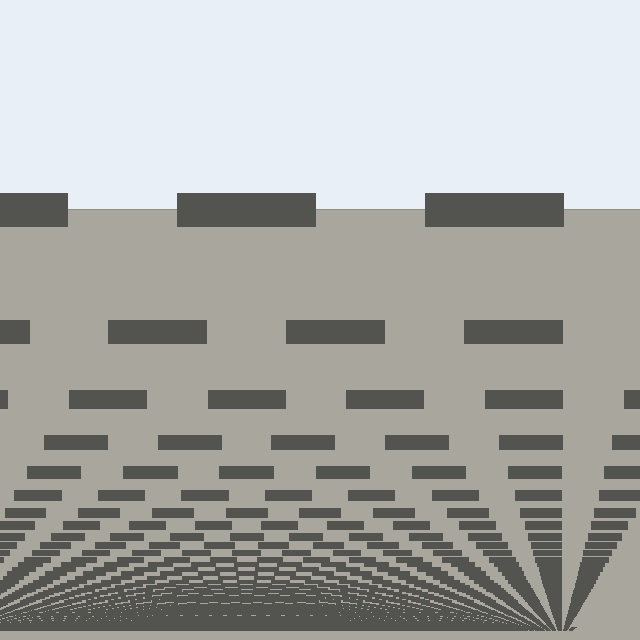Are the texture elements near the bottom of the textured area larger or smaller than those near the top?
Smaller. The gradient is inverted — elements near the bottom are smaller and denser.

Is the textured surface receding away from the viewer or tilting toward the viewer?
The surface appears to tilt toward the viewer. Texture elements get larger and sparser toward the top.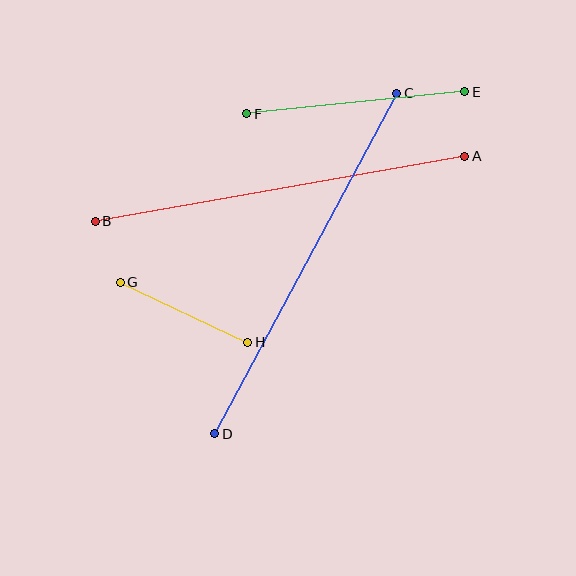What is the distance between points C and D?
The distance is approximately 386 pixels.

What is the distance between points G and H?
The distance is approximately 141 pixels.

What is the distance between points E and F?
The distance is approximately 219 pixels.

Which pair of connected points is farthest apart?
Points C and D are farthest apart.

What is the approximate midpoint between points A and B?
The midpoint is at approximately (280, 189) pixels.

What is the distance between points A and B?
The distance is approximately 375 pixels.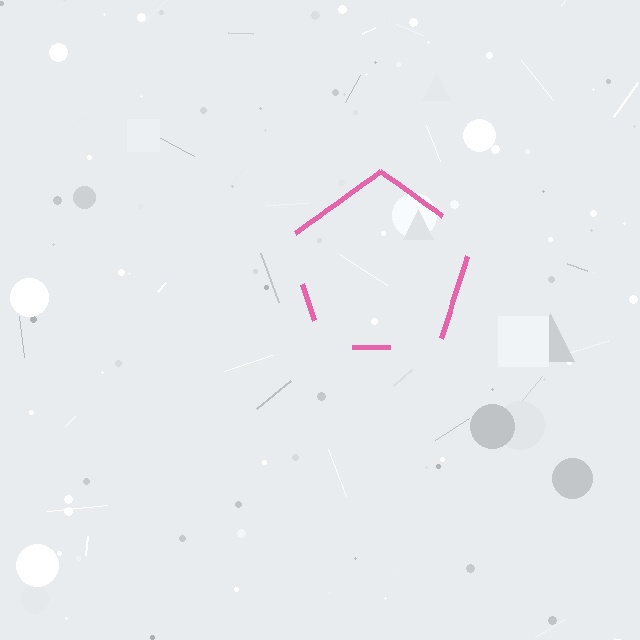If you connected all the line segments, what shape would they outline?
They would outline a pentagon.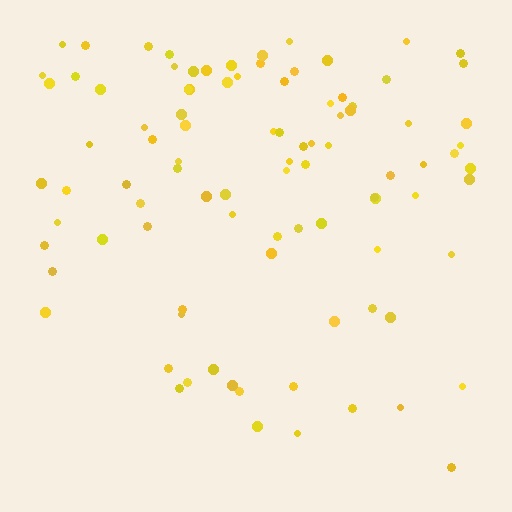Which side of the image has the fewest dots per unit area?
The bottom.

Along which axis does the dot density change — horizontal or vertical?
Vertical.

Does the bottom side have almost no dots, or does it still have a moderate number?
Still a moderate number, just noticeably fewer than the top.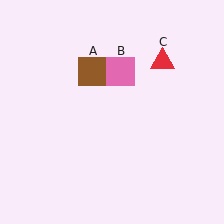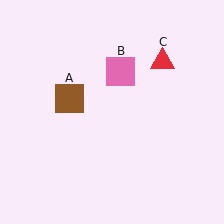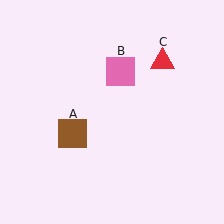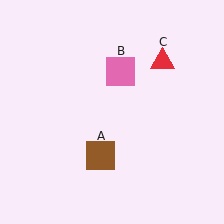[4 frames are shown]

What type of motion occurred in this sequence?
The brown square (object A) rotated counterclockwise around the center of the scene.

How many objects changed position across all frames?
1 object changed position: brown square (object A).